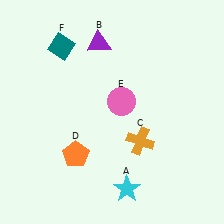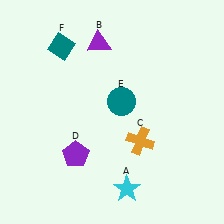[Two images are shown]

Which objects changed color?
D changed from orange to purple. E changed from pink to teal.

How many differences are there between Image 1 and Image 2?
There are 2 differences between the two images.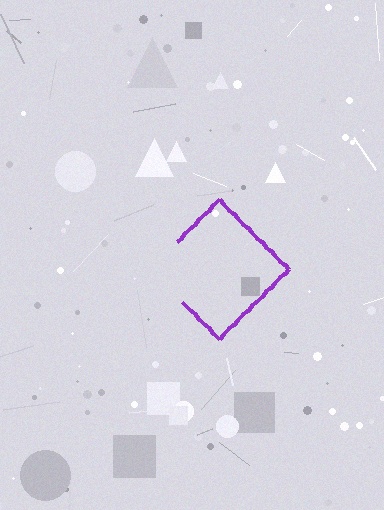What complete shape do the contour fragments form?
The contour fragments form a diamond.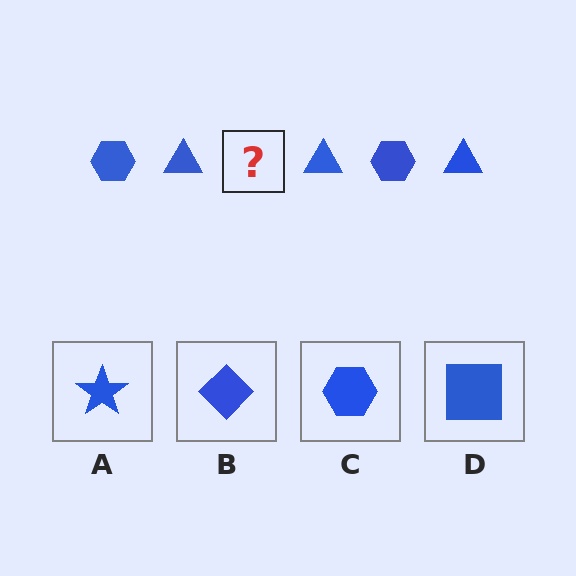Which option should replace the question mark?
Option C.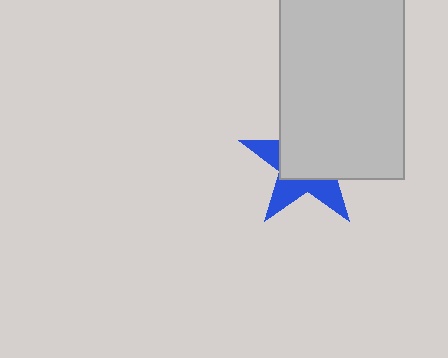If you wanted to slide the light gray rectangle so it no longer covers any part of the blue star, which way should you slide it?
Slide it toward the upper-right — that is the most direct way to separate the two shapes.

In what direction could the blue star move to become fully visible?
The blue star could move toward the lower-left. That would shift it out from behind the light gray rectangle entirely.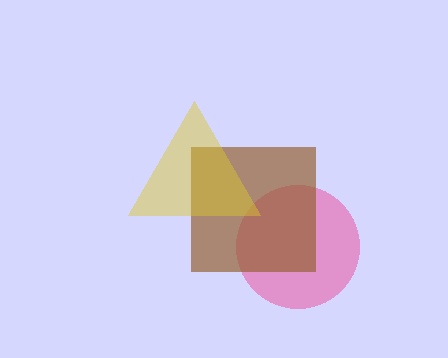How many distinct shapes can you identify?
There are 3 distinct shapes: a pink circle, a brown square, a yellow triangle.